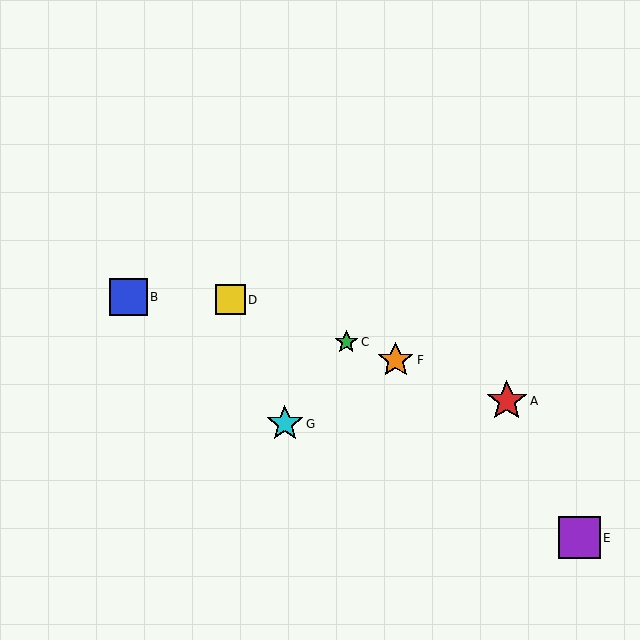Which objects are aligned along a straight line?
Objects A, C, D, F are aligned along a straight line.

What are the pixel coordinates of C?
Object C is at (346, 342).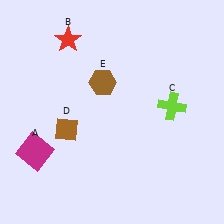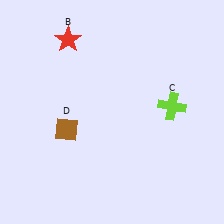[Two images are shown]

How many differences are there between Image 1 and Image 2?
There are 2 differences between the two images.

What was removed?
The magenta square (A), the brown hexagon (E) were removed in Image 2.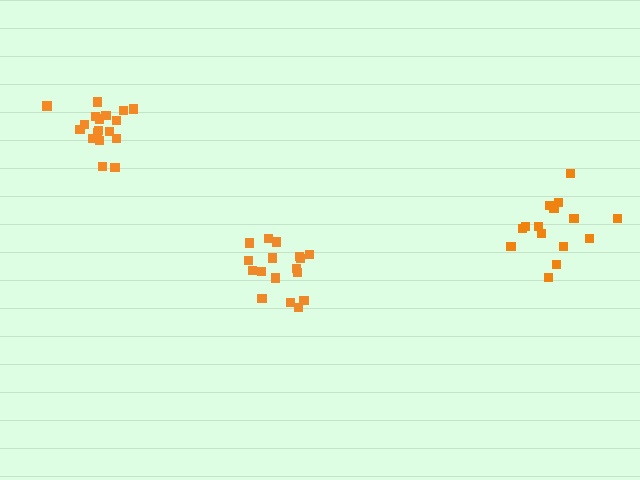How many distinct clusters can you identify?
There are 3 distinct clusters.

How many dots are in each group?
Group 1: 15 dots, Group 2: 18 dots, Group 3: 17 dots (50 total).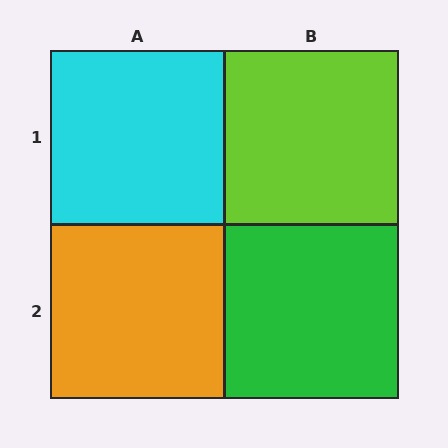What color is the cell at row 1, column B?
Lime.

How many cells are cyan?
1 cell is cyan.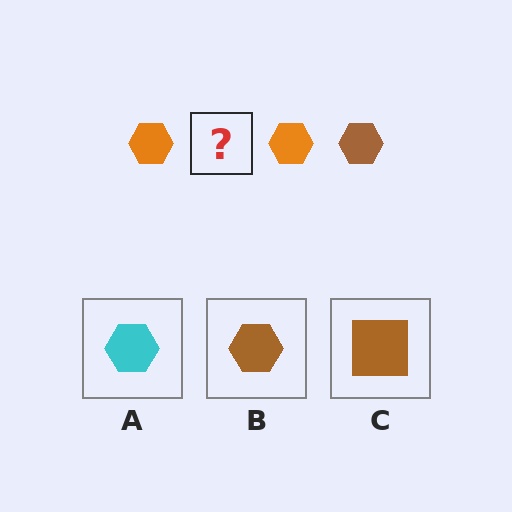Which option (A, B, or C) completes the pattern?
B.